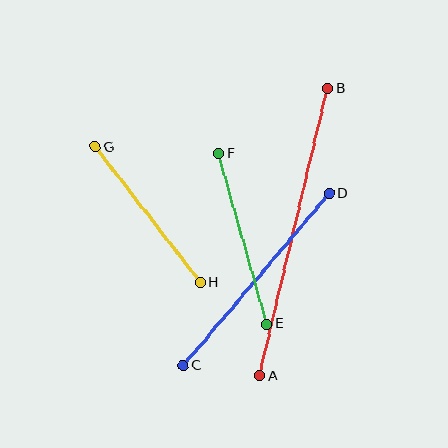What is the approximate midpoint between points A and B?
The midpoint is at approximately (293, 232) pixels.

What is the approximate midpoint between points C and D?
The midpoint is at approximately (256, 279) pixels.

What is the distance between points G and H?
The distance is approximately 171 pixels.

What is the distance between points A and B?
The distance is approximately 295 pixels.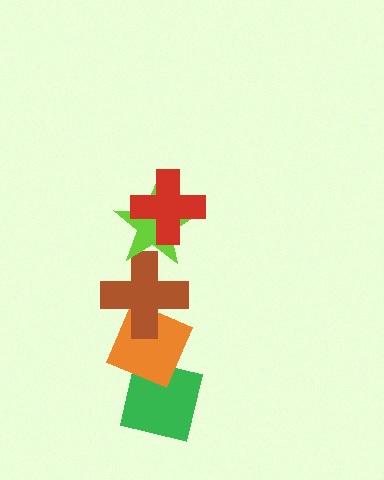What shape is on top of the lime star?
The red cross is on top of the lime star.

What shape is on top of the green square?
The orange diamond is on top of the green square.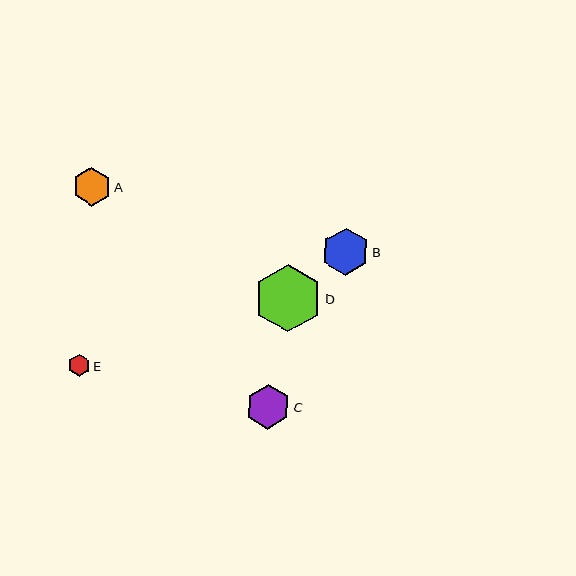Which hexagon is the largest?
Hexagon D is the largest with a size of approximately 67 pixels.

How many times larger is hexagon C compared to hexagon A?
Hexagon C is approximately 1.2 times the size of hexagon A.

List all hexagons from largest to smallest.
From largest to smallest: D, B, C, A, E.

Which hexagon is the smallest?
Hexagon E is the smallest with a size of approximately 22 pixels.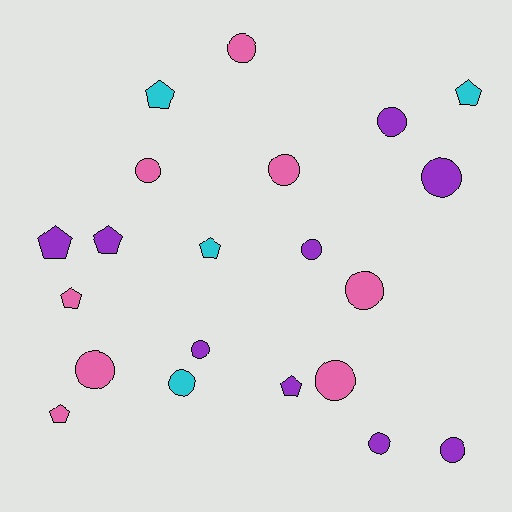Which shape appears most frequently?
Circle, with 13 objects.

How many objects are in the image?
There are 21 objects.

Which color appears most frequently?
Purple, with 9 objects.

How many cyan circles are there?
There is 1 cyan circle.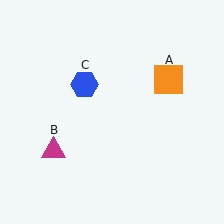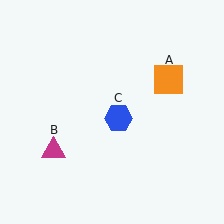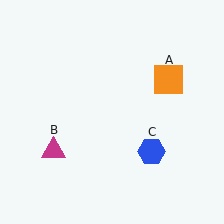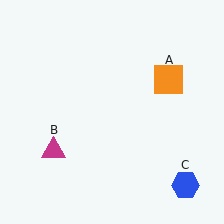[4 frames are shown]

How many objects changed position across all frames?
1 object changed position: blue hexagon (object C).